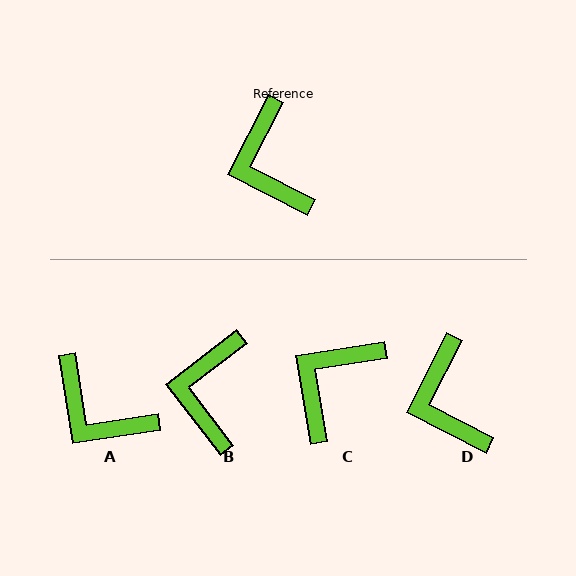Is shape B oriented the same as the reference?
No, it is off by about 25 degrees.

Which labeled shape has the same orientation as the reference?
D.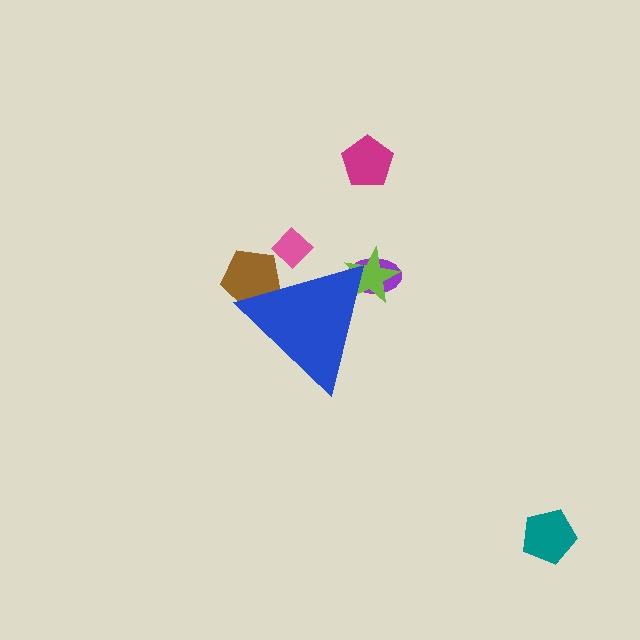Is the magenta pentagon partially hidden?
No, the magenta pentagon is fully visible.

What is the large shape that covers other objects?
A blue triangle.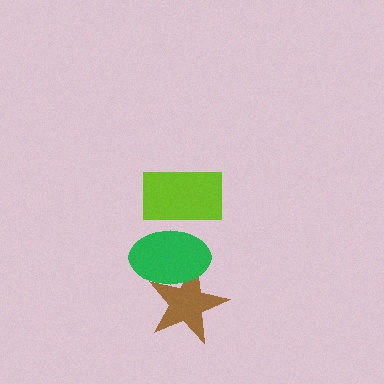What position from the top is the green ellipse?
The green ellipse is 2nd from the top.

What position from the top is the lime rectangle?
The lime rectangle is 1st from the top.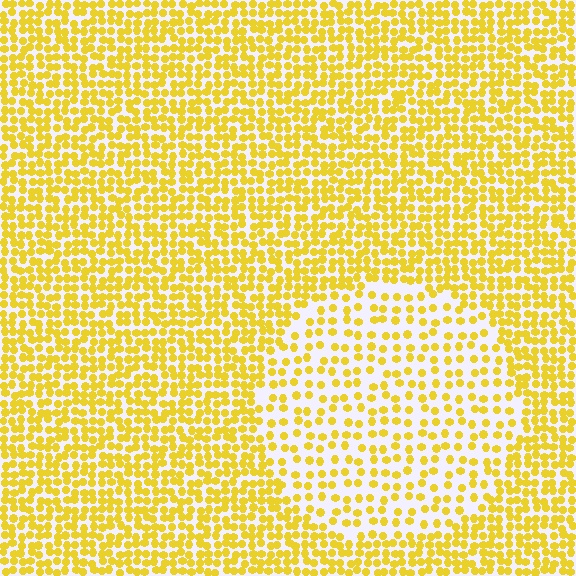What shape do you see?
I see a circle.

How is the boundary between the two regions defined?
The boundary is defined by a change in element density (approximately 2.0x ratio). All elements are the same color, size, and shape.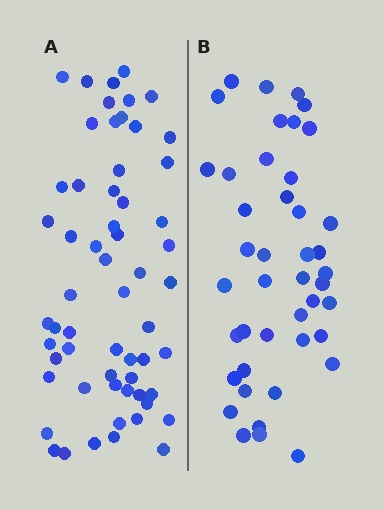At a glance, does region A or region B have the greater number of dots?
Region A (the left region) has more dots.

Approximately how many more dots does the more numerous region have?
Region A has approximately 15 more dots than region B.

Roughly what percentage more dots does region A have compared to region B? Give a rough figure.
About 35% more.